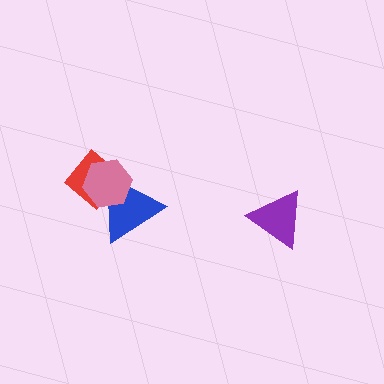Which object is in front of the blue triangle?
The pink hexagon is in front of the blue triangle.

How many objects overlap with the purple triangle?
0 objects overlap with the purple triangle.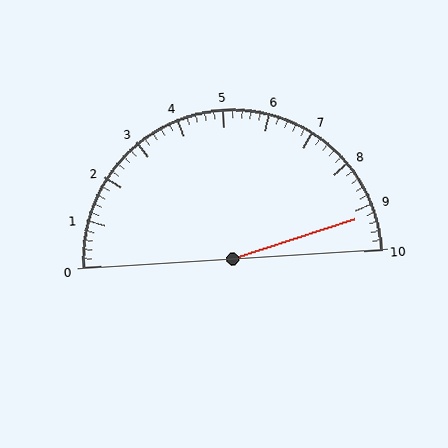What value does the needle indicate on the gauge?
The needle indicates approximately 9.2.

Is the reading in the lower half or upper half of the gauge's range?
The reading is in the upper half of the range (0 to 10).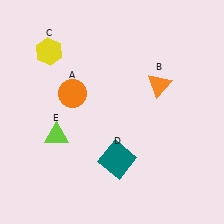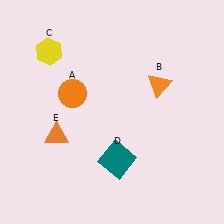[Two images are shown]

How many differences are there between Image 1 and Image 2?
There is 1 difference between the two images.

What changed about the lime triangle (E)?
In Image 1, E is lime. In Image 2, it changed to orange.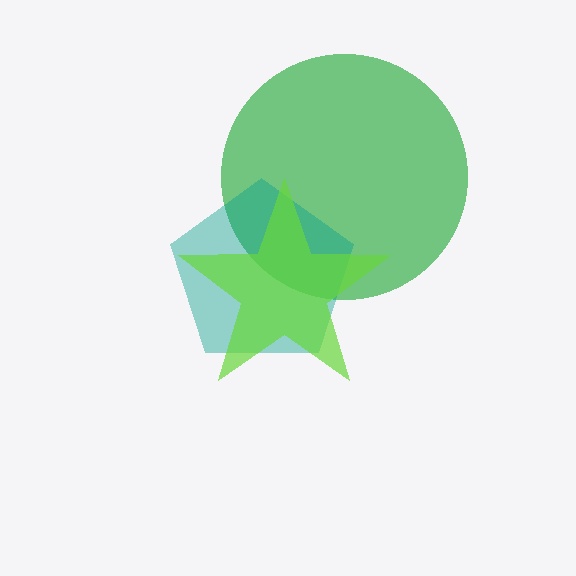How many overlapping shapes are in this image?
There are 3 overlapping shapes in the image.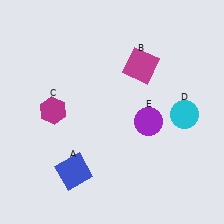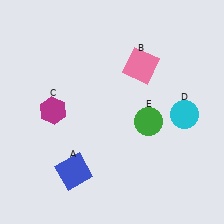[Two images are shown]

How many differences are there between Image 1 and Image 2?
There are 2 differences between the two images.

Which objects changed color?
B changed from magenta to pink. E changed from purple to green.